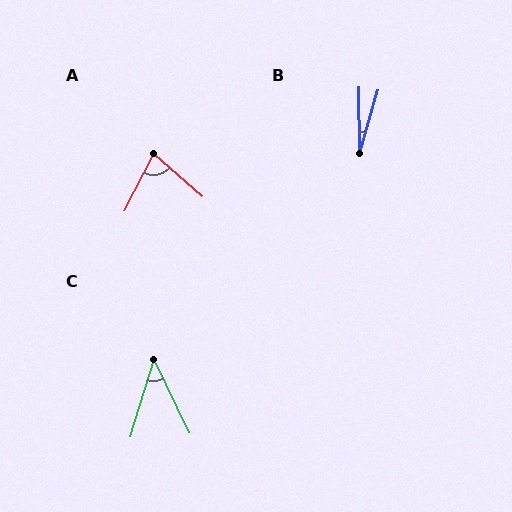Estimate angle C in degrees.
Approximately 43 degrees.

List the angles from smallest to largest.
B (17°), C (43°), A (76°).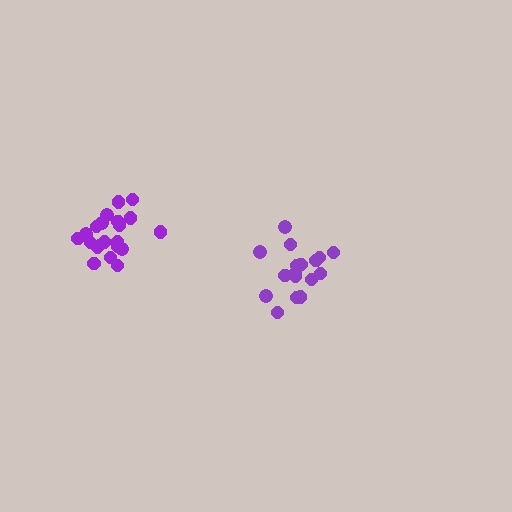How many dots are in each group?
Group 1: 21 dots, Group 2: 17 dots (38 total).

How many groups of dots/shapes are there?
There are 2 groups.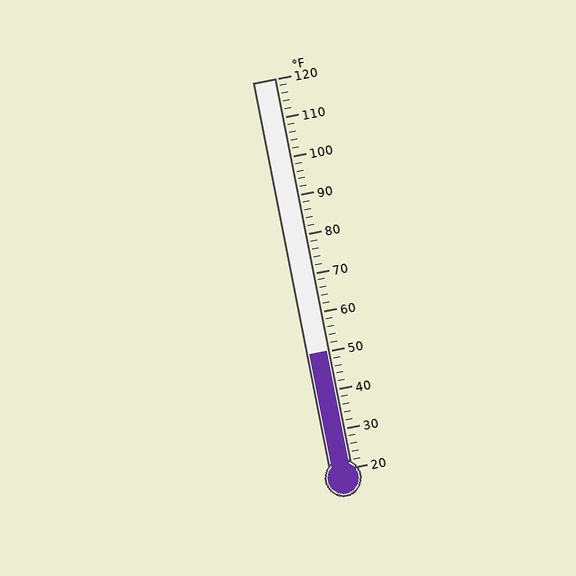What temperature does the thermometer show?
The thermometer shows approximately 50°F.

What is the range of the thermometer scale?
The thermometer scale ranges from 20°F to 120°F.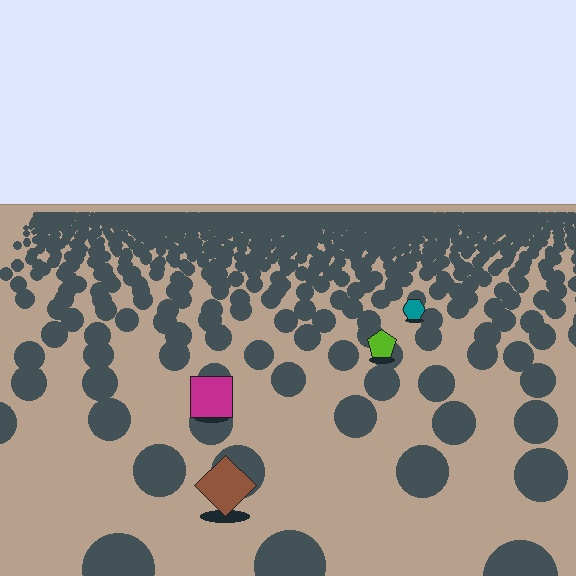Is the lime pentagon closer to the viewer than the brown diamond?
No. The brown diamond is closer — you can tell from the texture gradient: the ground texture is coarser near it.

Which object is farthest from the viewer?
The teal hexagon is farthest from the viewer. It appears smaller and the ground texture around it is denser.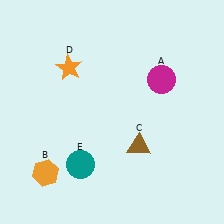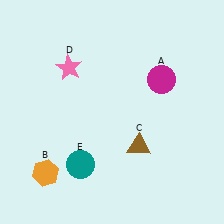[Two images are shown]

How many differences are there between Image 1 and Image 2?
There is 1 difference between the two images.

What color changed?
The star (D) changed from orange in Image 1 to pink in Image 2.